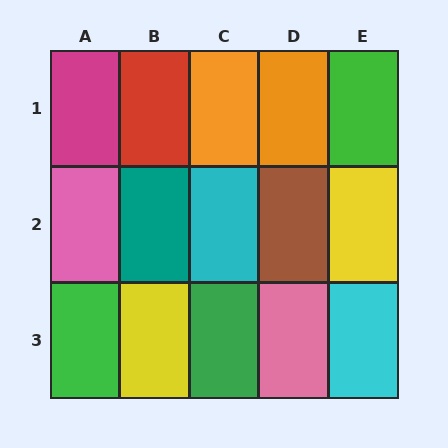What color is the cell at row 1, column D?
Orange.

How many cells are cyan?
2 cells are cyan.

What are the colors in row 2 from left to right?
Pink, teal, cyan, brown, yellow.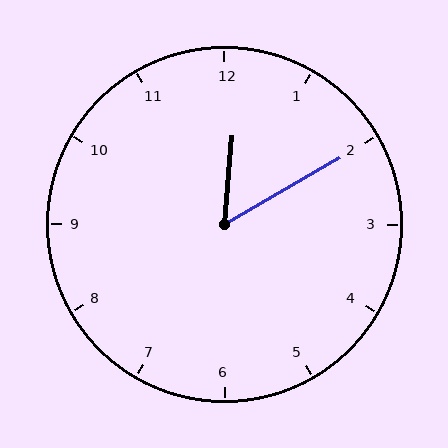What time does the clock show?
12:10.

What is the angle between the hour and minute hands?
Approximately 55 degrees.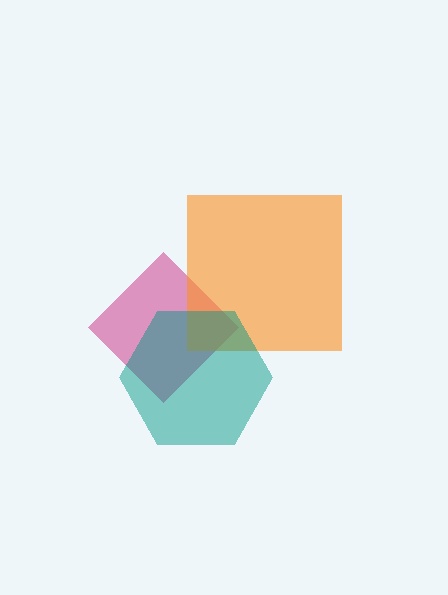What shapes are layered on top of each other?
The layered shapes are: a magenta diamond, an orange square, a teal hexagon.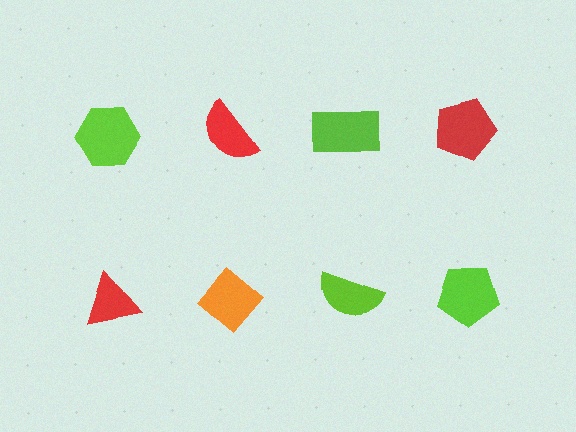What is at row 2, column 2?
An orange diamond.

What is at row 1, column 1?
A lime hexagon.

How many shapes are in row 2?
4 shapes.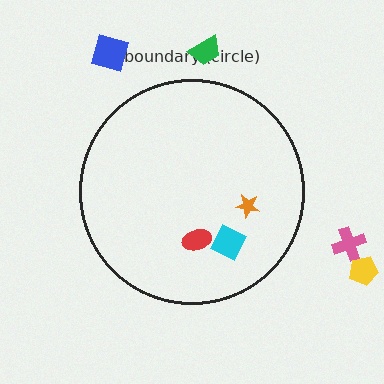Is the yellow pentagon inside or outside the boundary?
Outside.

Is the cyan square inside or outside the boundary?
Inside.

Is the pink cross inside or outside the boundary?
Outside.